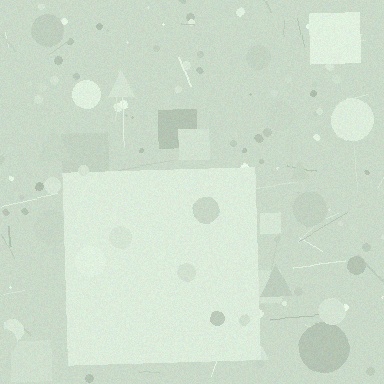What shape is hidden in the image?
A square is hidden in the image.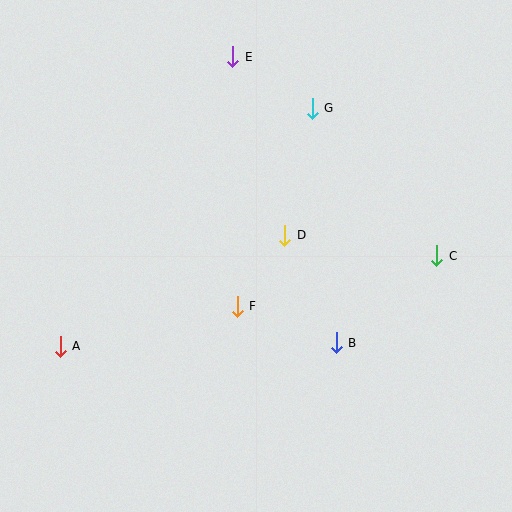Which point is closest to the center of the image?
Point D at (285, 235) is closest to the center.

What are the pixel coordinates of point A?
Point A is at (60, 346).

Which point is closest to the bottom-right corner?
Point B is closest to the bottom-right corner.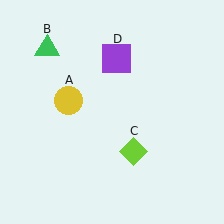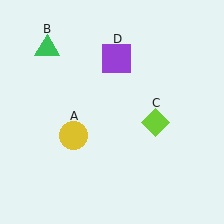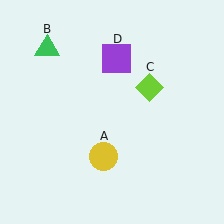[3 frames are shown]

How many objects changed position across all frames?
2 objects changed position: yellow circle (object A), lime diamond (object C).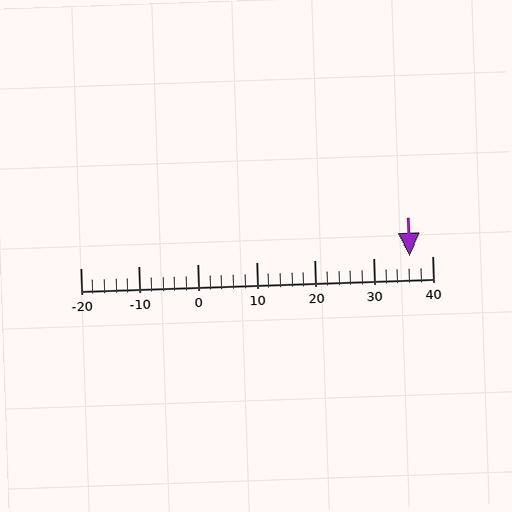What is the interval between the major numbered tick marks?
The major tick marks are spaced 10 units apart.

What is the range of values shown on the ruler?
The ruler shows values from -20 to 40.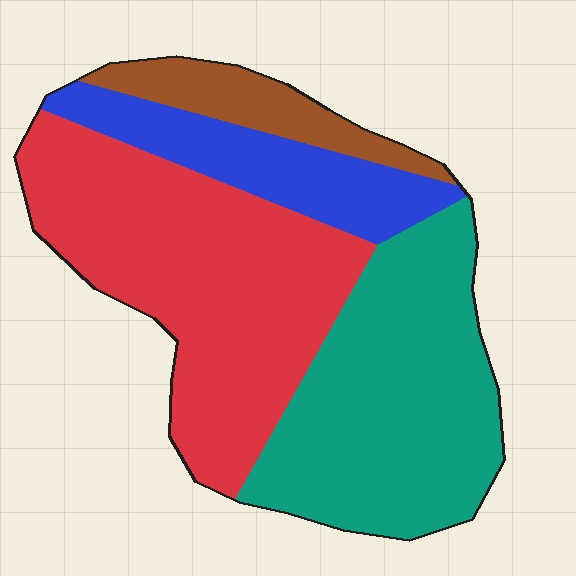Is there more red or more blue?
Red.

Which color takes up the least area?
Brown, at roughly 10%.